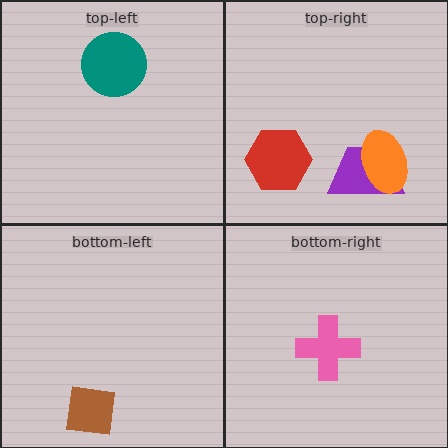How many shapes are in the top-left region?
1.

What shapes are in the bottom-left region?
The brown square.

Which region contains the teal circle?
The top-left region.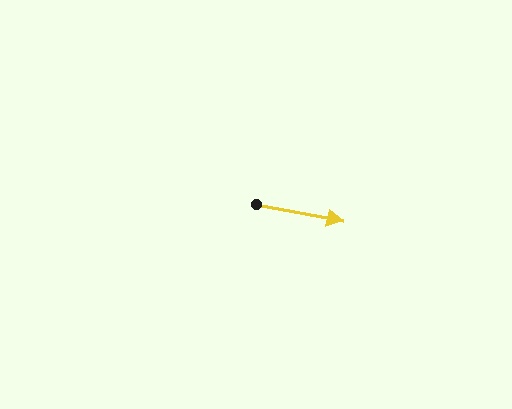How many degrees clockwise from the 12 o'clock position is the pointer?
Approximately 101 degrees.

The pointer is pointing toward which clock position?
Roughly 3 o'clock.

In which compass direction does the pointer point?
East.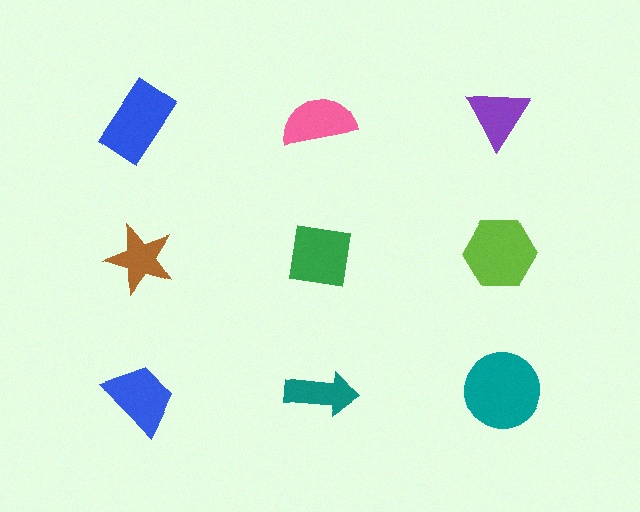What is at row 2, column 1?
A brown star.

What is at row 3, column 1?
A blue trapezoid.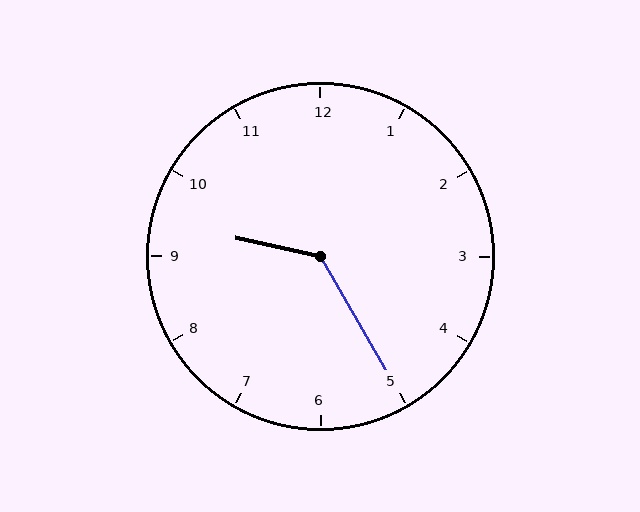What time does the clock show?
9:25.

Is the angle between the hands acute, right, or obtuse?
It is obtuse.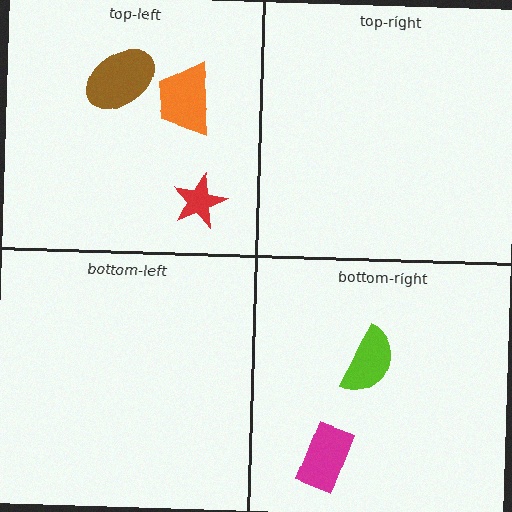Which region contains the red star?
The top-left region.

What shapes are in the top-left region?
The red star, the brown ellipse, the orange trapezoid.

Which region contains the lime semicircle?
The bottom-right region.